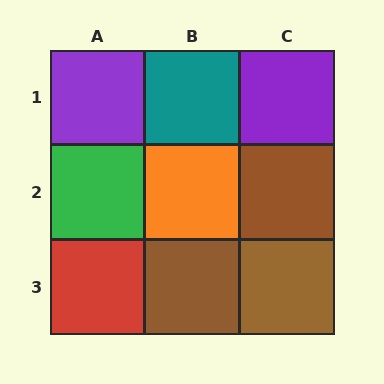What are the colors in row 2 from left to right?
Green, orange, brown.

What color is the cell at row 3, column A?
Red.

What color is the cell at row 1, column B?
Teal.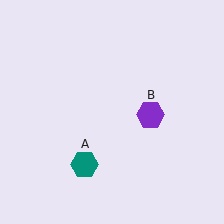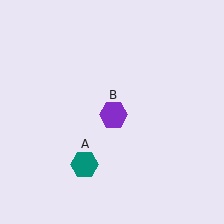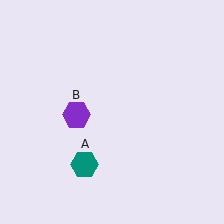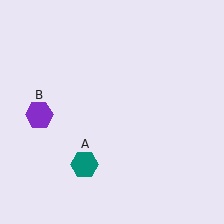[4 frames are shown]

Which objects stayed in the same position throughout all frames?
Teal hexagon (object A) remained stationary.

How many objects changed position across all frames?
1 object changed position: purple hexagon (object B).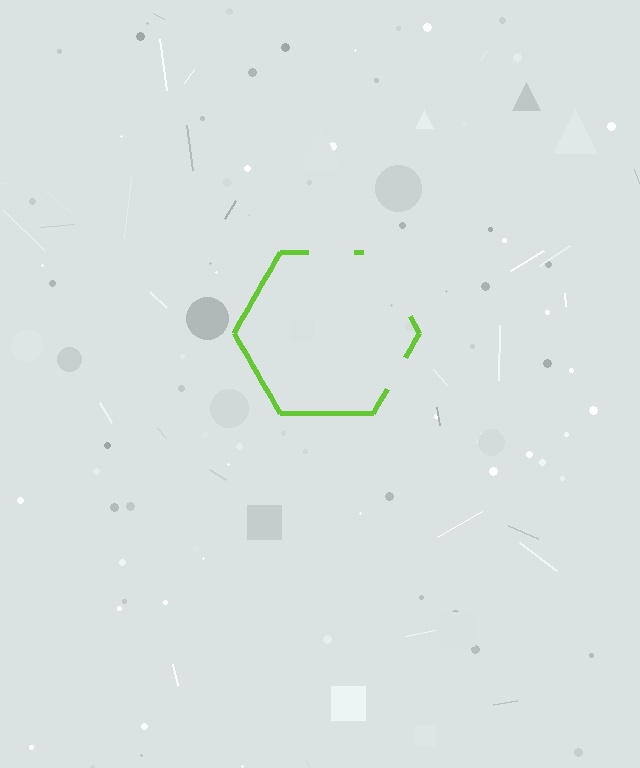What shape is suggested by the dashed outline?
The dashed outline suggests a hexagon.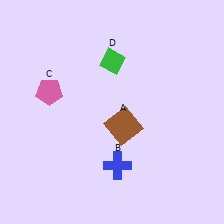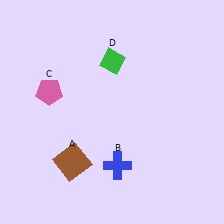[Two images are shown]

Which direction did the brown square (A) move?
The brown square (A) moved left.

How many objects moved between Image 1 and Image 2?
1 object moved between the two images.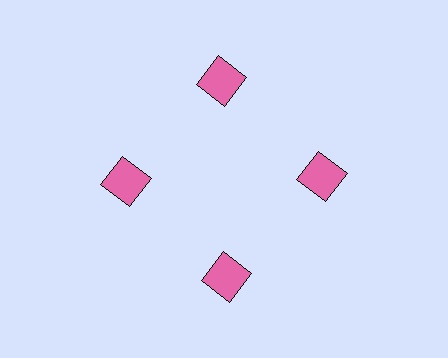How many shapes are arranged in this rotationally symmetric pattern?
There are 4 shapes, arranged in 4 groups of 1.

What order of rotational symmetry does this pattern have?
This pattern has 4-fold rotational symmetry.